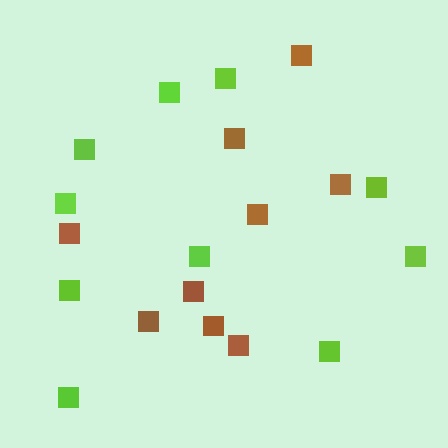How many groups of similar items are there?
There are 2 groups: one group of brown squares (9) and one group of lime squares (10).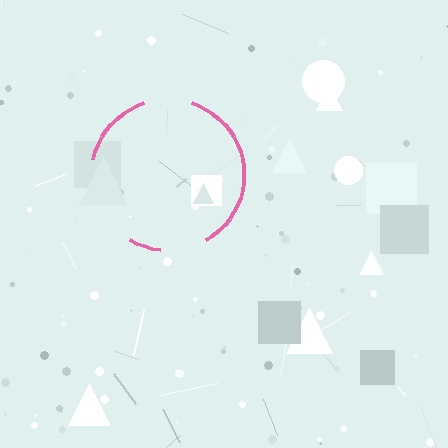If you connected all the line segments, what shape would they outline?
They would outline a circle.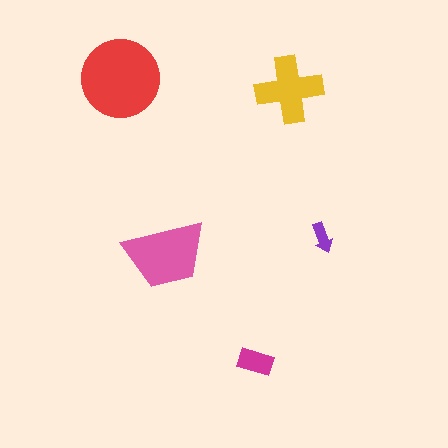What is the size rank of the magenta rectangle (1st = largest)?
4th.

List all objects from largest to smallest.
The red circle, the pink trapezoid, the yellow cross, the magenta rectangle, the purple arrow.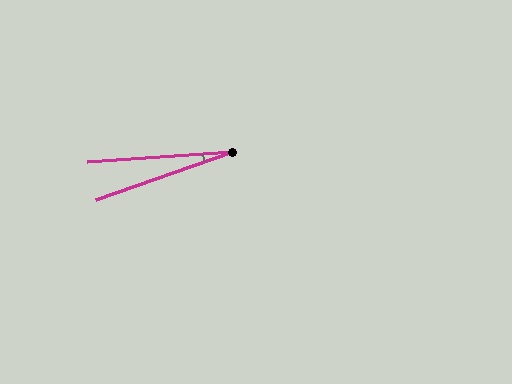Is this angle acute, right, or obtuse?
It is acute.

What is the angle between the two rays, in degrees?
Approximately 15 degrees.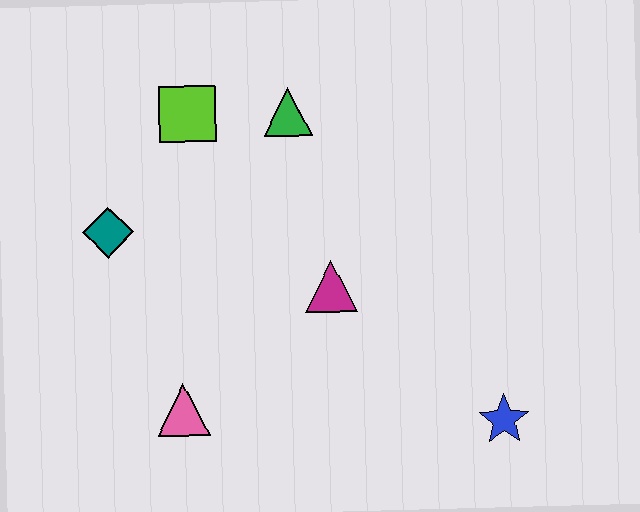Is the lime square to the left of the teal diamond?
No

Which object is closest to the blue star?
The magenta triangle is closest to the blue star.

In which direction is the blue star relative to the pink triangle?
The blue star is to the right of the pink triangle.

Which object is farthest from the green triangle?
The blue star is farthest from the green triangle.